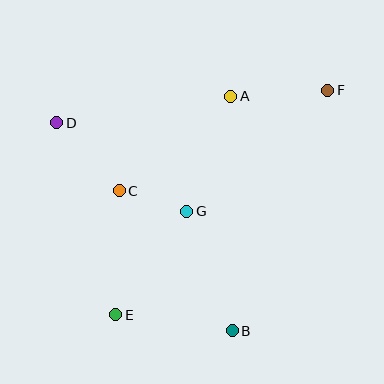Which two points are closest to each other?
Points C and G are closest to each other.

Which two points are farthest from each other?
Points E and F are farthest from each other.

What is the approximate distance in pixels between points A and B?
The distance between A and B is approximately 234 pixels.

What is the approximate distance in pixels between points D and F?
The distance between D and F is approximately 273 pixels.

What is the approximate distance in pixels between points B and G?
The distance between B and G is approximately 128 pixels.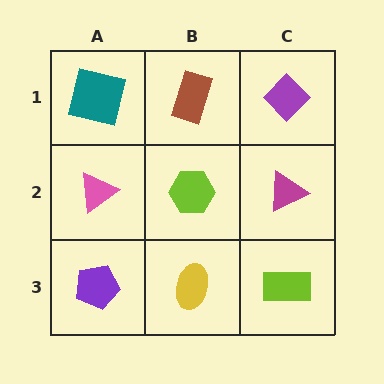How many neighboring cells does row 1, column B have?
3.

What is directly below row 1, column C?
A magenta triangle.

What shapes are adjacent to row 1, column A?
A pink triangle (row 2, column A), a brown rectangle (row 1, column B).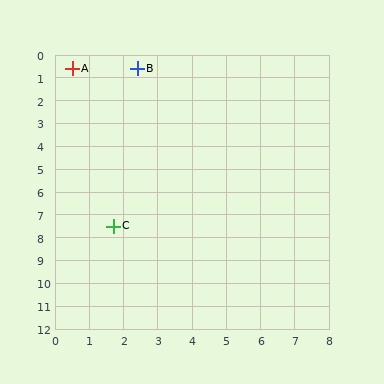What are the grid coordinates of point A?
Point A is at approximately (0.5, 0.6).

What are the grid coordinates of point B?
Point B is at approximately (2.4, 0.6).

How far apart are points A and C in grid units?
Points A and C are about 7.0 grid units apart.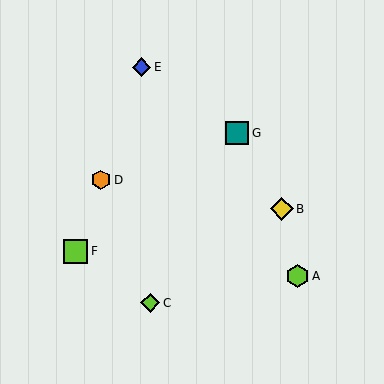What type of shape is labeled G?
Shape G is a teal square.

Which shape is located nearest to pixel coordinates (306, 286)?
The lime hexagon (labeled A) at (297, 276) is nearest to that location.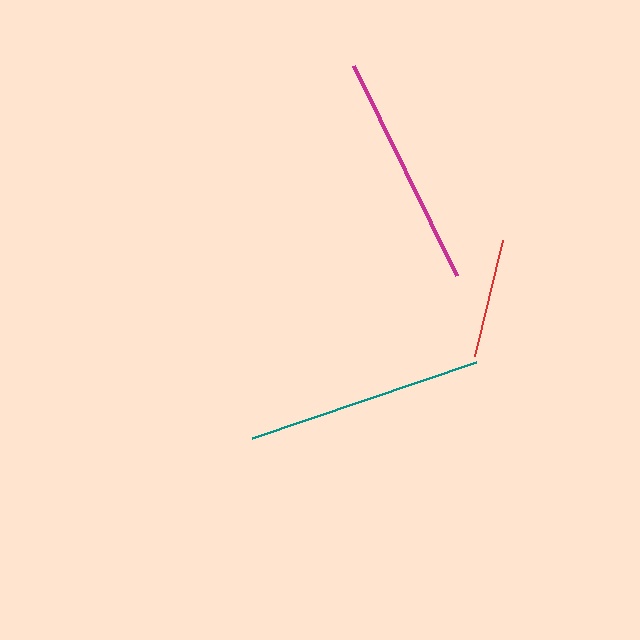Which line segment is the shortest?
The red line is the shortest at approximately 120 pixels.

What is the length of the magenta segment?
The magenta segment is approximately 234 pixels long.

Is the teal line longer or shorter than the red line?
The teal line is longer than the red line.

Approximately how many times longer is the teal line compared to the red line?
The teal line is approximately 2.0 times the length of the red line.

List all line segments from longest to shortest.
From longest to shortest: teal, magenta, red.